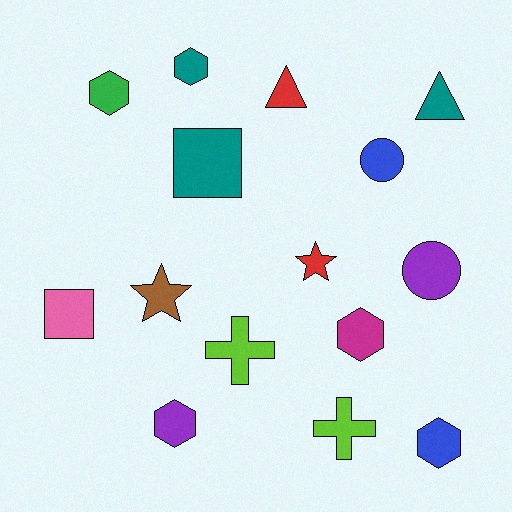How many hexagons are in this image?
There are 5 hexagons.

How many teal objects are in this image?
There are 3 teal objects.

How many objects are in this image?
There are 15 objects.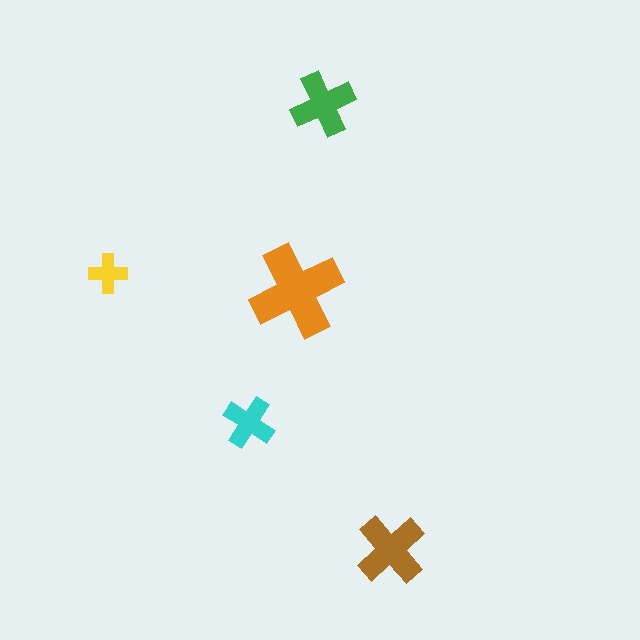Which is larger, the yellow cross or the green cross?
The green one.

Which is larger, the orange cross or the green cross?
The orange one.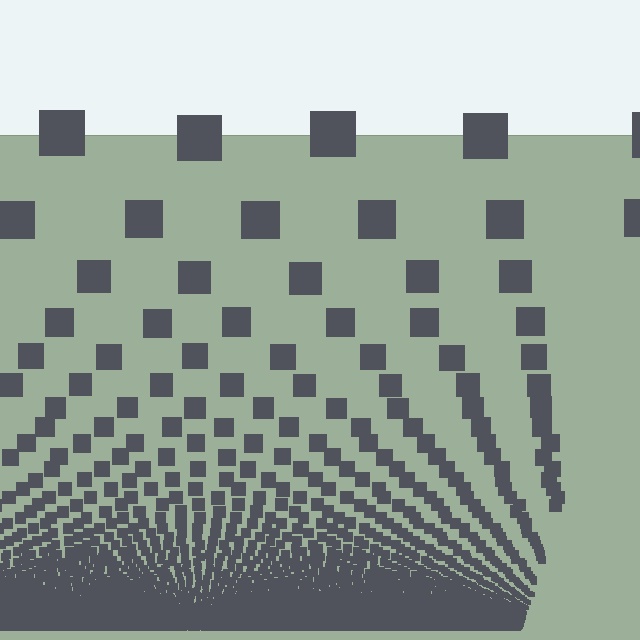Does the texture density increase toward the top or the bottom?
Density increases toward the bottom.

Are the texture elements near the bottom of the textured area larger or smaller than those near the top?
Smaller. The gradient is inverted — elements near the bottom are smaller and denser.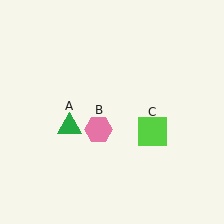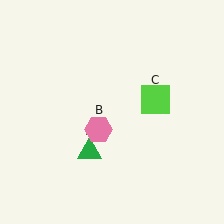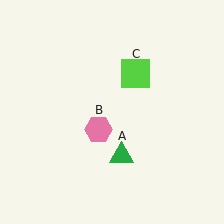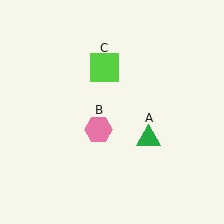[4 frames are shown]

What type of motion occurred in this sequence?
The green triangle (object A), lime square (object C) rotated counterclockwise around the center of the scene.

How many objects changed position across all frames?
2 objects changed position: green triangle (object A), lime square (object C).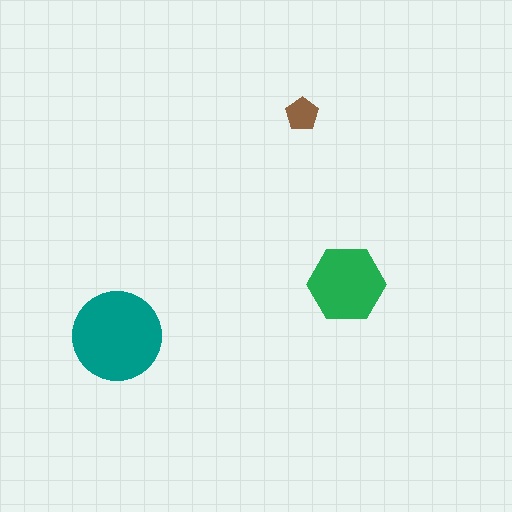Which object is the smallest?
The brown pentagon.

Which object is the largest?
The teal circle.